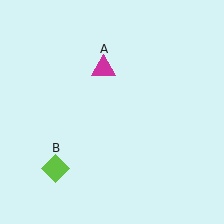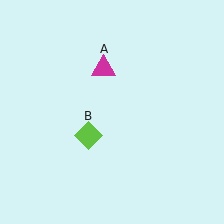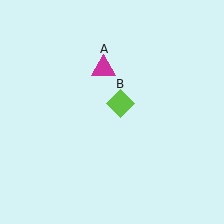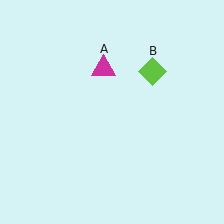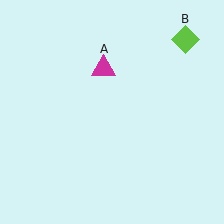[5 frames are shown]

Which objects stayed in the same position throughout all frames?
Magenta triangle (object A) remained stationary.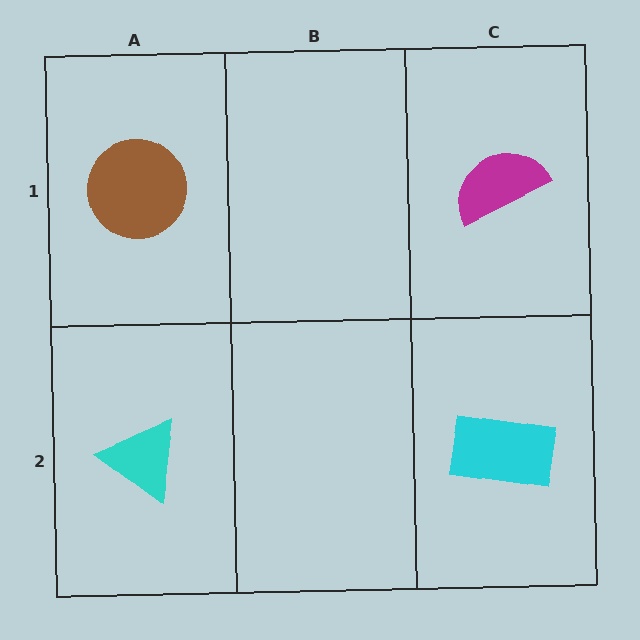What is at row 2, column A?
A cyan triangle.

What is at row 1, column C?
A magenta semicircle.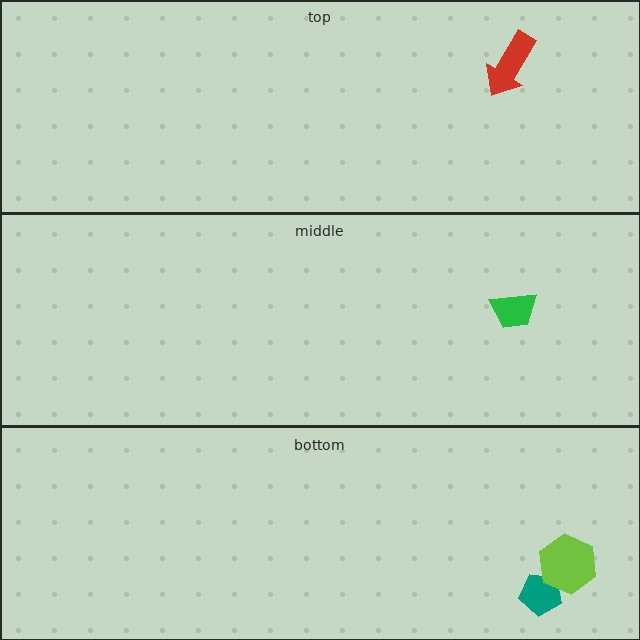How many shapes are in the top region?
1.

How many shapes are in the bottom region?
2.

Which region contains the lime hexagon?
The bottom region.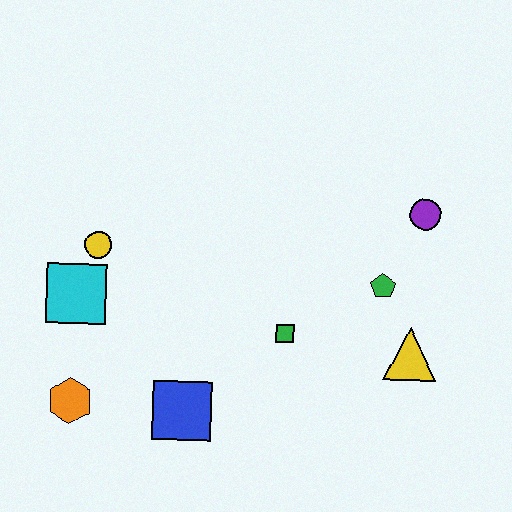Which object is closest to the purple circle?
The green pentagon is closest to the purple circle.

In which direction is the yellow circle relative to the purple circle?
The yellow circle is to the left of the purple circle.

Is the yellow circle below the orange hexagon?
No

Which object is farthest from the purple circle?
The orange hexagon is farthest from the purple circle.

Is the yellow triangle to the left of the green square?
No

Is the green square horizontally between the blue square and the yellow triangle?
Yes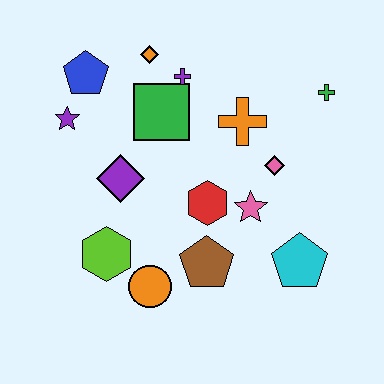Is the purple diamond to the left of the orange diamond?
Yes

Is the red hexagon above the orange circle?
Yes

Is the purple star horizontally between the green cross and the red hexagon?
No